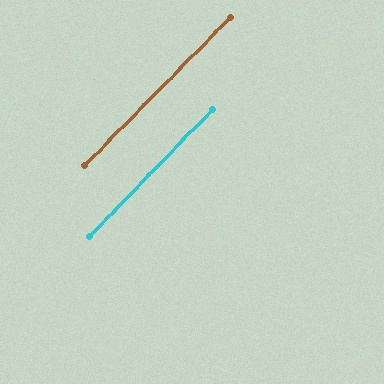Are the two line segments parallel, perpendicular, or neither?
Parallel — their directions differ by only 0.3°.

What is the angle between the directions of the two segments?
Approximately 0 degrees.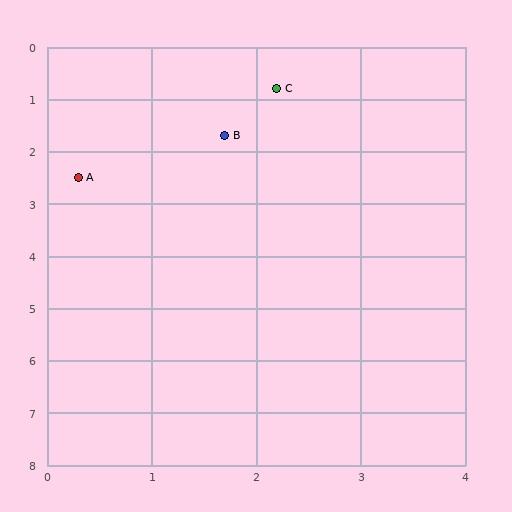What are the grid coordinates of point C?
Point C is at approximately (2.2, 0.8).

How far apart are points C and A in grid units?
Points C and A are about 2.5 grid units apart.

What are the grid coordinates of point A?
Point A is at approximately (0.3, 2.5).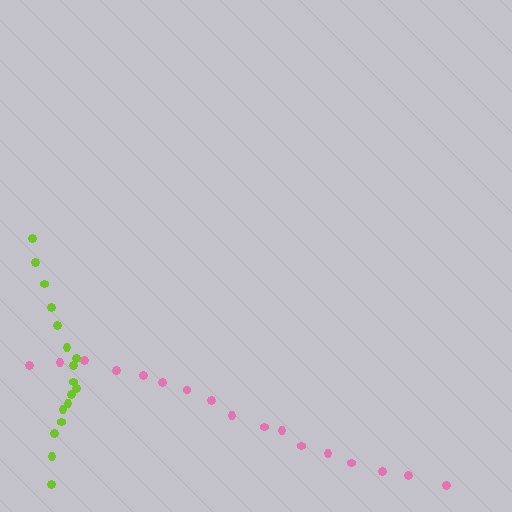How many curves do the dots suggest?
There are 2 distinct paths.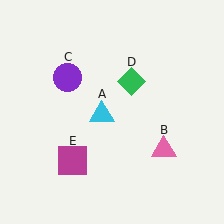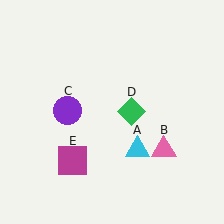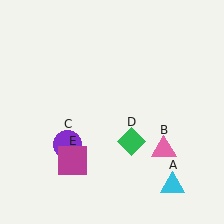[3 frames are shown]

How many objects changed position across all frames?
3 objects changed position: cyan triangle (object A), purple circle (object C), green diamond (object D).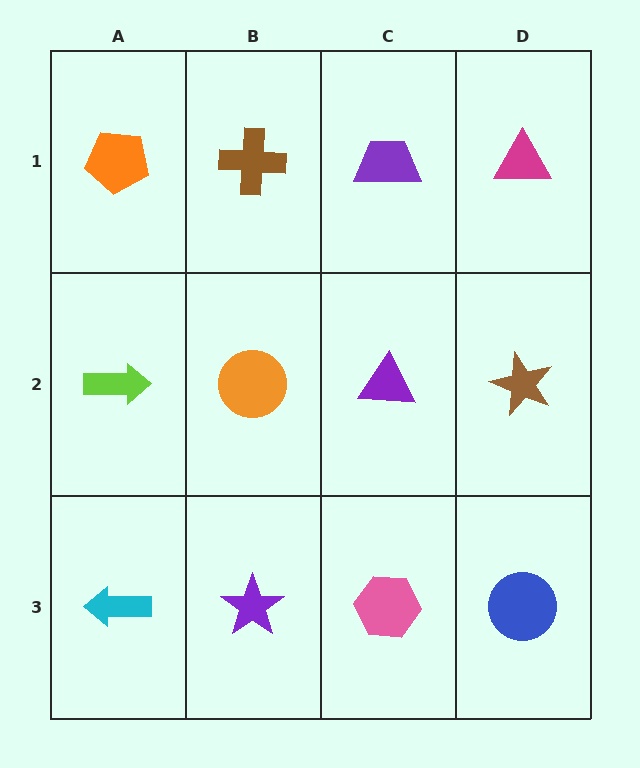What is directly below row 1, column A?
A lime arrow.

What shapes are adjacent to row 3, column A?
A lime arrow (row 2, column A), a purple star (row 3, column B).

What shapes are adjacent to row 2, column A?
An orange pentagon (row 1, column A), a cyan arrow (row 3, column A), an orange circle (row 2, column B).